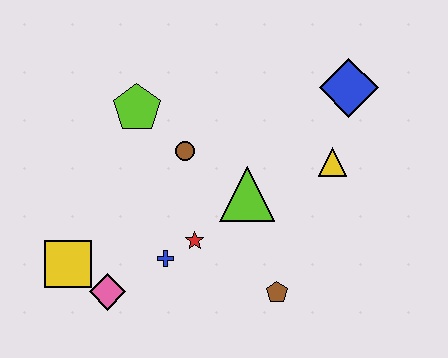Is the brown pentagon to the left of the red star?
No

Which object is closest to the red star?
The blue cross is closest to the red star.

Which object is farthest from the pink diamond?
The blue diamond is farthest from the pink diamond.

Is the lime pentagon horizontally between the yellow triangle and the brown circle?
No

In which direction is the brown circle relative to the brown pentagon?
The brown circle is above the brown pentagon.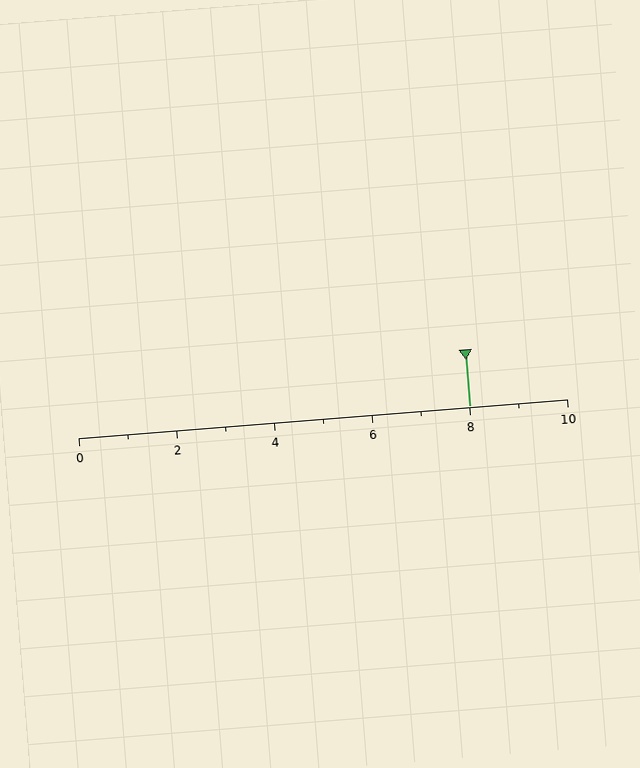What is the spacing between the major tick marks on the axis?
The major ticks are spaced 2 apart.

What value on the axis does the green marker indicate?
The marker indicates approximately 8.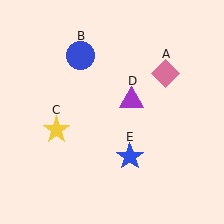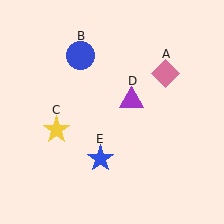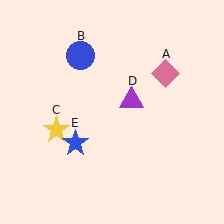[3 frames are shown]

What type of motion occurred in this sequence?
The blue star (object E) rotated clockwise around the center of the scene.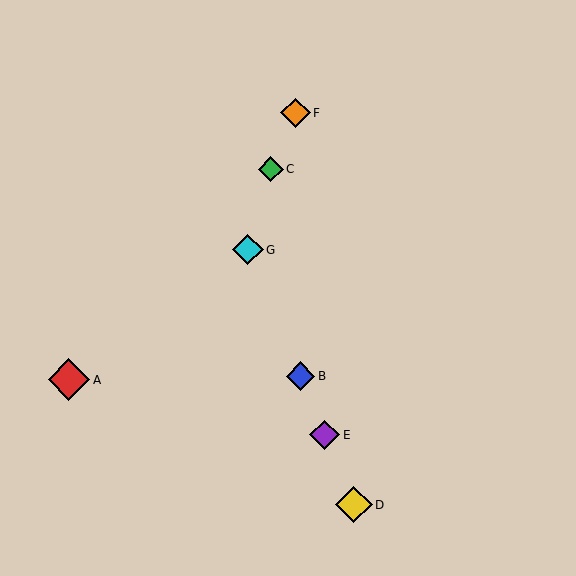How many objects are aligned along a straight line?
4 objects (B, D, E, G) are aligned along a straight line.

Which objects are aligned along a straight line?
Objects B, D, E, G are aligned along a straight line.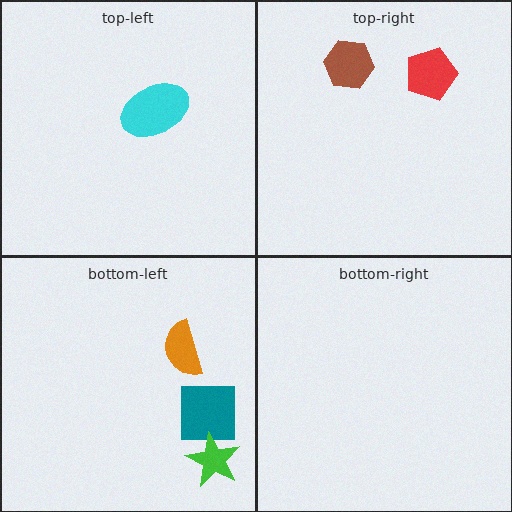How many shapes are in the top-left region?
1.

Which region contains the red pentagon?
The top-right region.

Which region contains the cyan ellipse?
The top-left region.